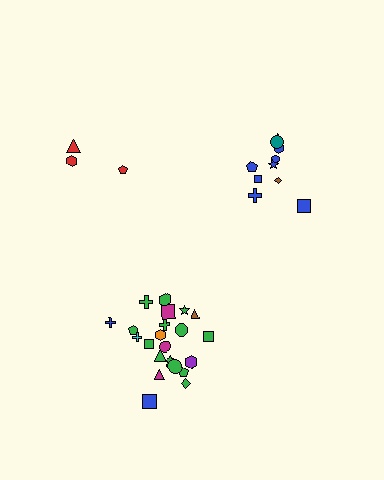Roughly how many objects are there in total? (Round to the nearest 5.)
Roughly 35 objects in total.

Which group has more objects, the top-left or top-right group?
The top-right group.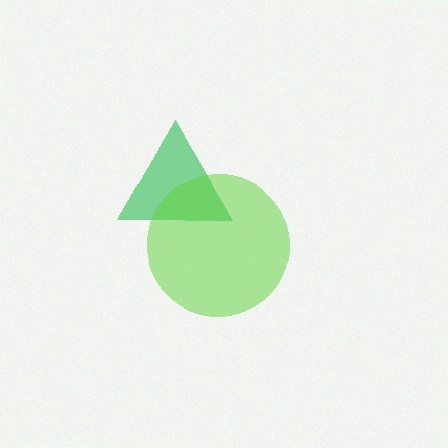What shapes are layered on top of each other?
The layered shapes are: a green triangle, a lime circle.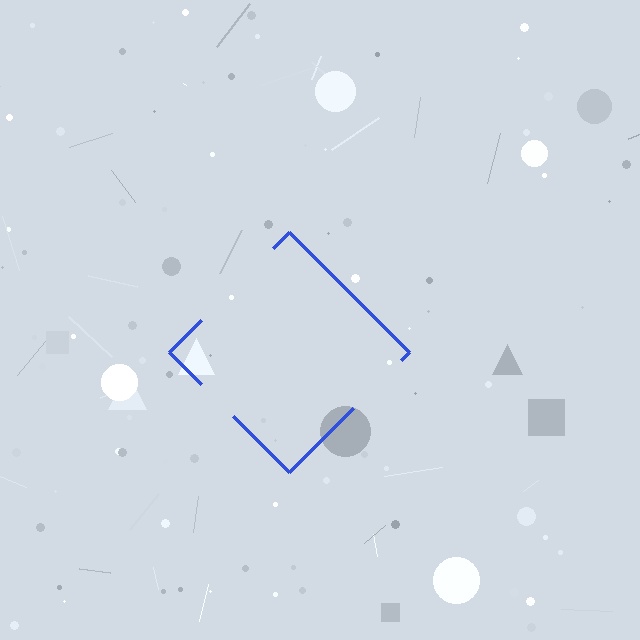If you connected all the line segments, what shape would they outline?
They would outline a diamond.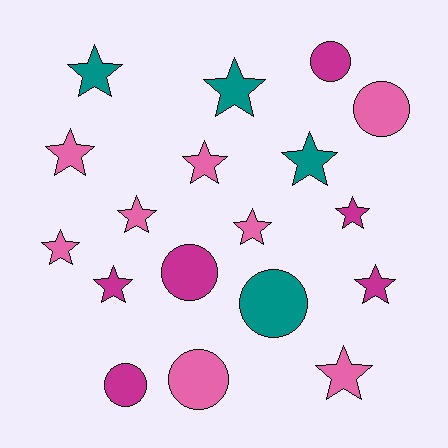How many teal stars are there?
There are 3 teal stars.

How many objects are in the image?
There are 18 objects.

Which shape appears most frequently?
Star, with 12 objects.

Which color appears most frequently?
Pink, with 8 objects.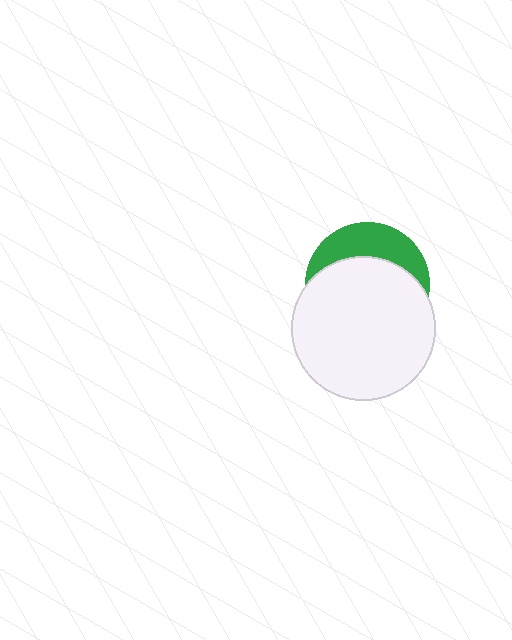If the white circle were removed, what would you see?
You would see the complete green circle.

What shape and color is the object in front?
The object in front is a white circle.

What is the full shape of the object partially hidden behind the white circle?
The partially hidden object is a green circle.